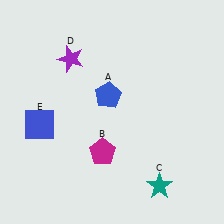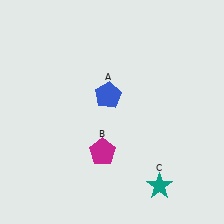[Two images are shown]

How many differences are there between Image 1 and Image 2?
There are 2 differences between the two images.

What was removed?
The purple star (D), the blue square (E) were removed in Image 2.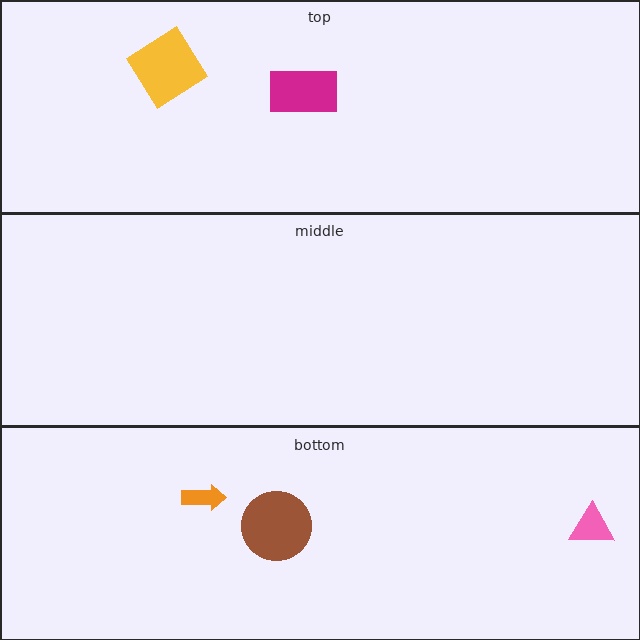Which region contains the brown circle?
The bottom region.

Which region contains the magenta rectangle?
The top region.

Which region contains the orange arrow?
The bottom region.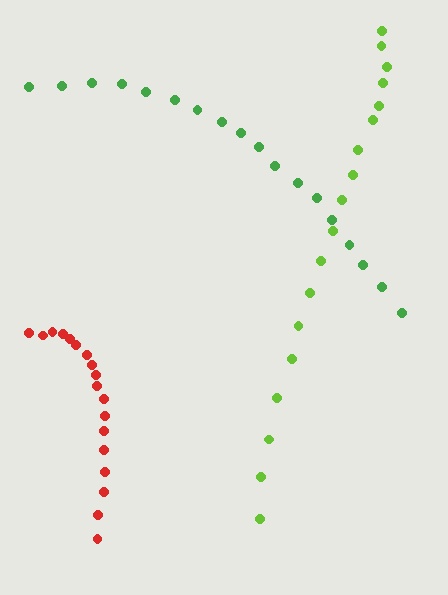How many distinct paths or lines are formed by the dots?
There are 3 distinct paths.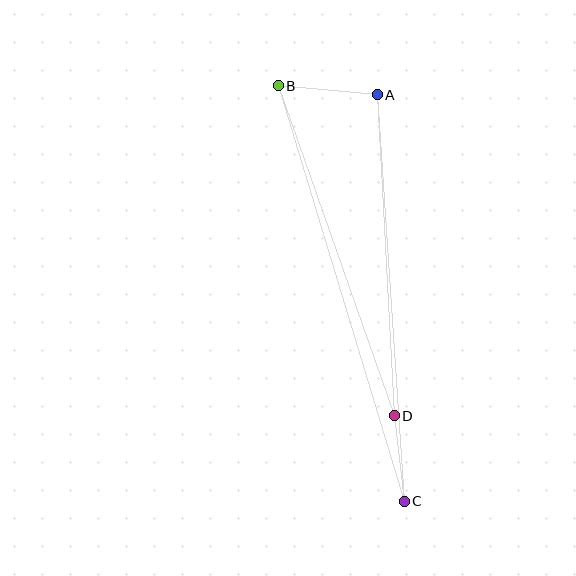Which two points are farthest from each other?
Points B and C are farthest from each other.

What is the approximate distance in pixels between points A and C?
The distance between A and C is approximately 407 pixels.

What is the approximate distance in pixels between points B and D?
The distance between B and D is approximately 350 pixels.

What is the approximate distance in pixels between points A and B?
The distance between A and B is approximately 99 pixels.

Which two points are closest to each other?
Points C and D are closest to each other.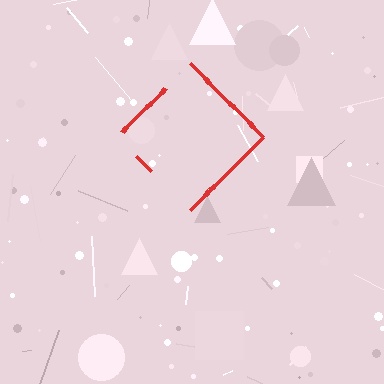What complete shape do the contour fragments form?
The contour fragments form a diamond.